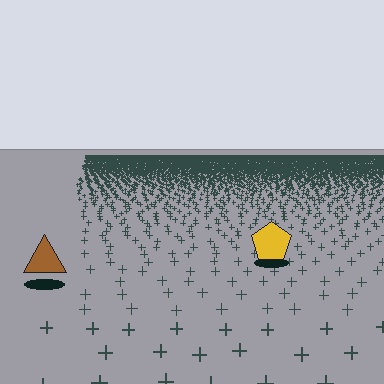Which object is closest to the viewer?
The brown triangle is closest. The texture marks near it are larger and more spread out.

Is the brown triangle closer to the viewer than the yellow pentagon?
Yes. The brown triangle is closer — you can tell from the texture gradient: the ground texture is coarser near it.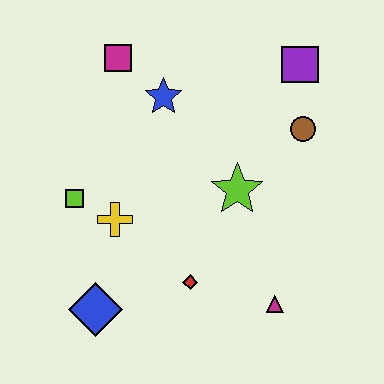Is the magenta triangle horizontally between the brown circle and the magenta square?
Yes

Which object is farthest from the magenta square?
The magenta triangle is farthest from the magenta square.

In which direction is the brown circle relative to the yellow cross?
The brown circle is to the right of the yellow cross.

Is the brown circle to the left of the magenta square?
No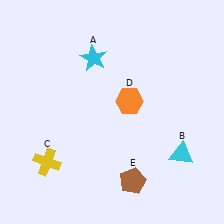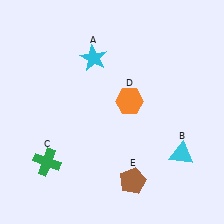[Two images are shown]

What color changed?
The cross (C) changed from yellow in Image 1 to green in Image 2.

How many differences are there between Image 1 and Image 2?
There is 1 difference between the two images.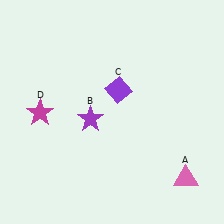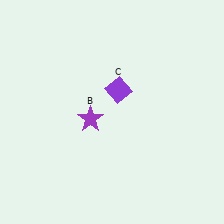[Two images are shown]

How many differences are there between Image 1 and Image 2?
There are 2 differences between the two images.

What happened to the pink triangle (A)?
The pink triangle (A) was removed in Image 2. It was in the bottom-right area of Image 1.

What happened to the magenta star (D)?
The magenta star (D) was removed in Image 2. It was in the bottom-left area of Image 1.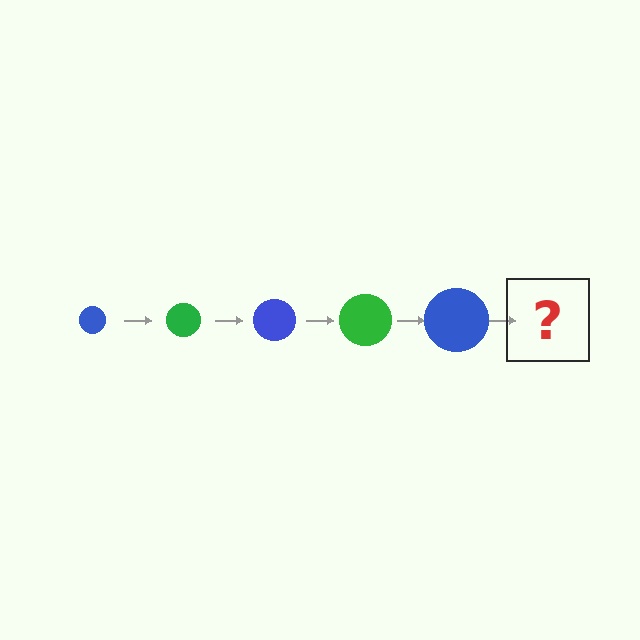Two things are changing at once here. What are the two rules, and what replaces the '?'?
The two rules are that the circle grows larger each step and the color cycles through blue and green. The '?' should be a green circle, larger than the previous one.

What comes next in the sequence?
The next element should be a green circle, larger than the previous one.